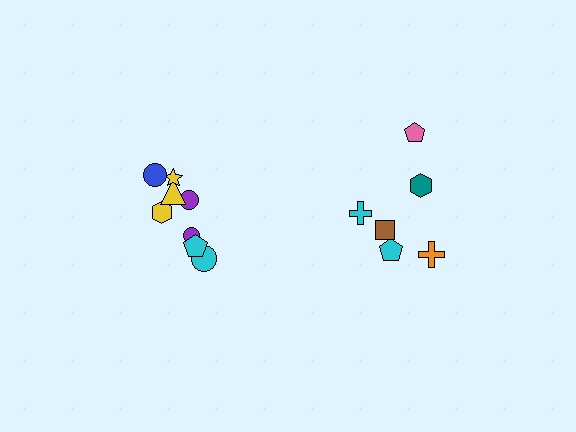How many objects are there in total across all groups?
There are 14 objects.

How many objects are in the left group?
There are 8 objects.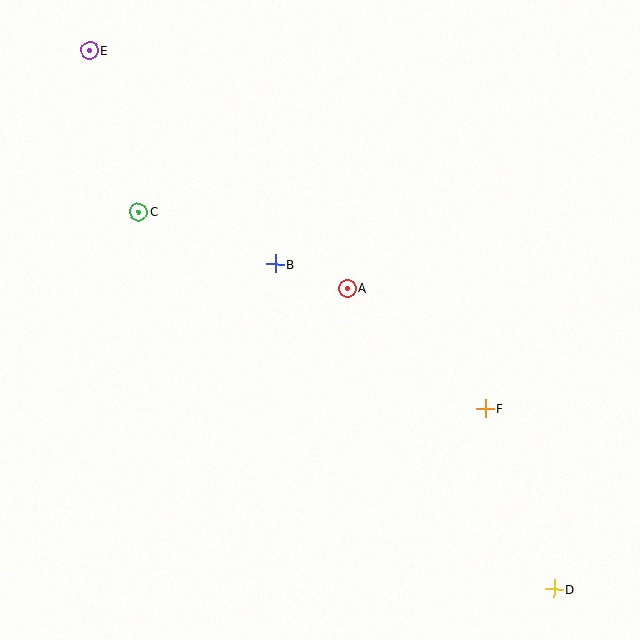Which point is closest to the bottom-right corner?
Point D is closest to the bottom-right corner.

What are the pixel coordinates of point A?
Point A is at (347, 288).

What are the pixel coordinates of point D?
Point D is at (554, 589).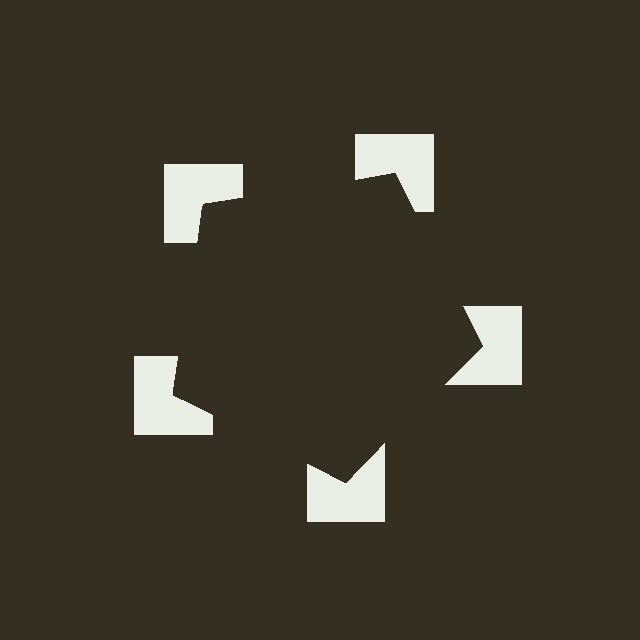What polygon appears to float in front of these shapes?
An illusory pentagon — its edges are inferred from the aligned wedge cuts in the notched squares, not physically drawn.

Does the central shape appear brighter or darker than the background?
It typically appears slightly darker than the background, even though no actual brightness change is drawn.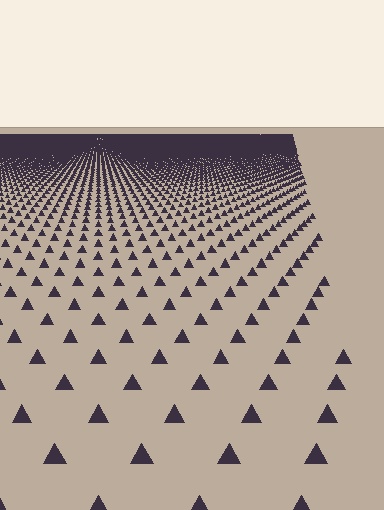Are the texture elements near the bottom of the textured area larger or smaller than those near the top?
Larger. Near the bottom, elements are closer to the viewer and appear at a bigger on-screen size.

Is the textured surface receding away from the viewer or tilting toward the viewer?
The surface is receding away from the viewer. Texture elements get smaller and denser toward the top.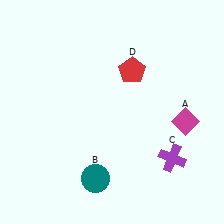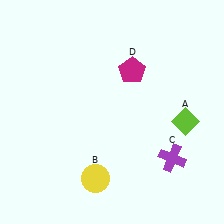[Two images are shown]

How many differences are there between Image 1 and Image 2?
There are 3 differences between the two images.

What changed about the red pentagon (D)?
In Image 1, D is red. In Image 2, it changed to magenta.